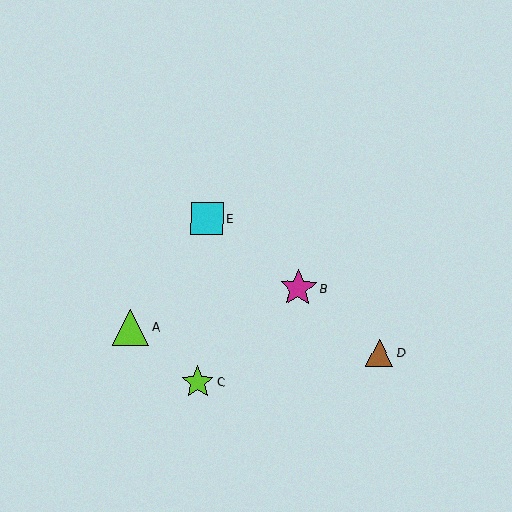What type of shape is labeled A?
Shape A is a lime triangle.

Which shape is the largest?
The magenta star (labeled B) is the largest.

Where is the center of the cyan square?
The center of the cyan square is at (207, 218).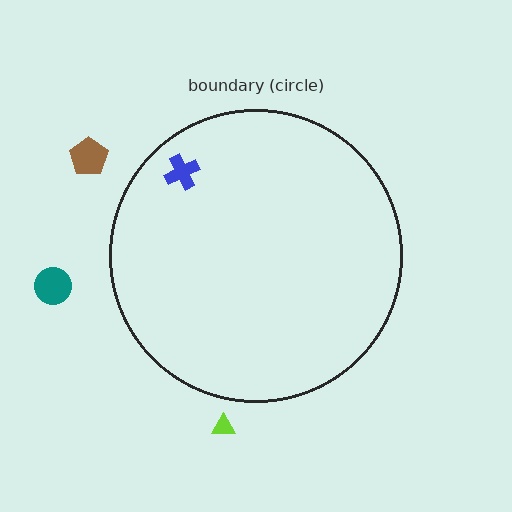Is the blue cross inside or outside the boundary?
Inside.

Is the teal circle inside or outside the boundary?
Outside.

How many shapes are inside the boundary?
1 inside, 3 outside.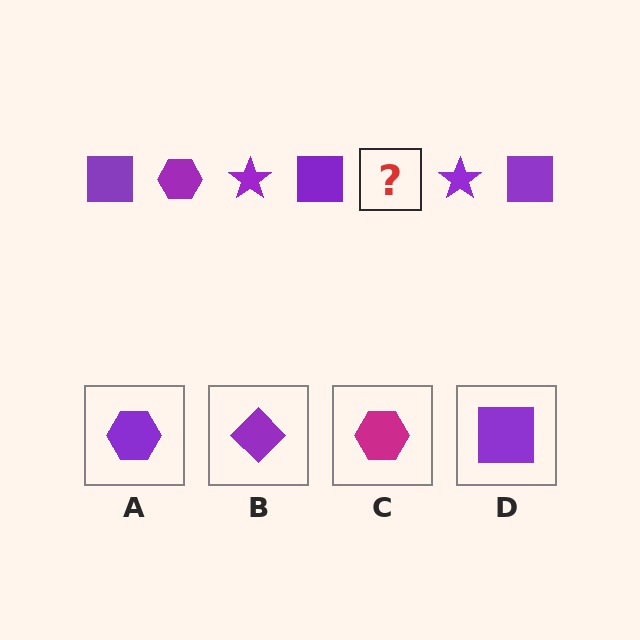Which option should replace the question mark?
Option A.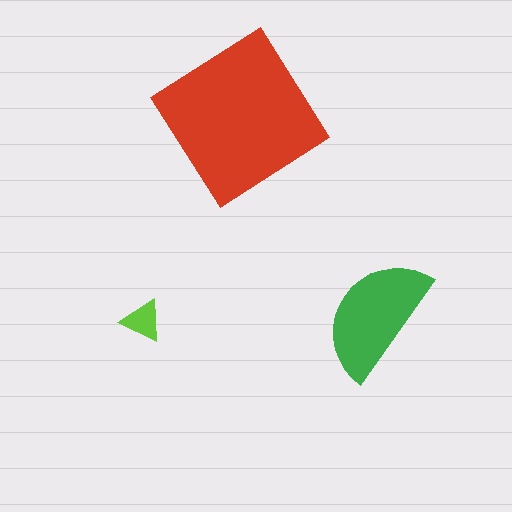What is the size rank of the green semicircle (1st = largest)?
2nd.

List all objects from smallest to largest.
The lime triangle, the green semicircle, the red diamond.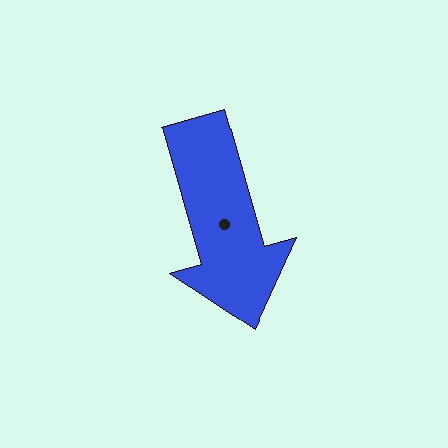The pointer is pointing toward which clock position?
Roughly 5 o'clock.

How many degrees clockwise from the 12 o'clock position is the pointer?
Approximately 164 degrees.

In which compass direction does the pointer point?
South.